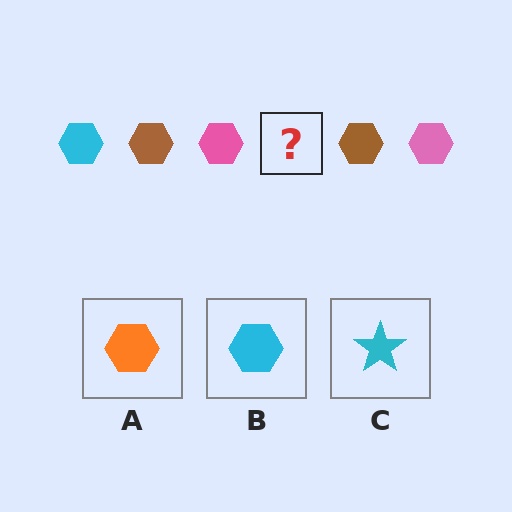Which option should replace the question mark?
Option B.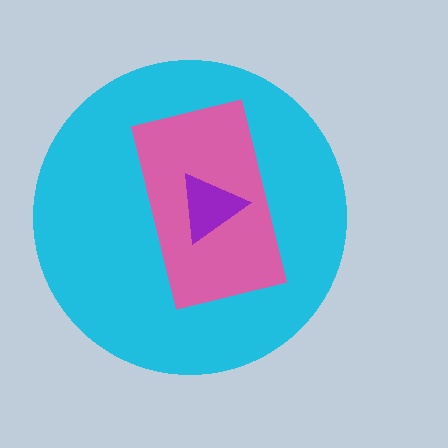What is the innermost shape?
The purple triangle.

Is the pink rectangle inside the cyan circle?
Yes.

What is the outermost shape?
The cyan circle.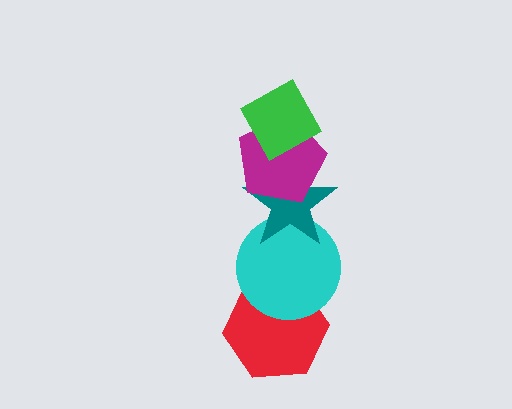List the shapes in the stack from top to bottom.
From top to bottom: the green diamond, the magenta pentagon, the teal star, the cyan circle, the red hexagon.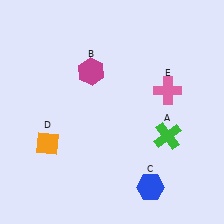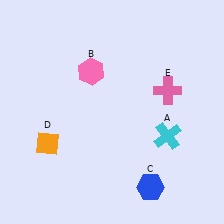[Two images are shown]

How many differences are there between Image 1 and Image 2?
There are 2 differences between the two images.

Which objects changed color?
A changed from green to cyan. B changed from magenta to pink.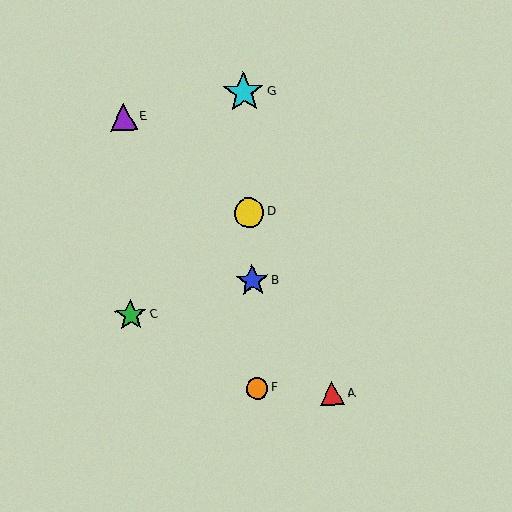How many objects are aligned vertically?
4 objects (B, D, F, G) are aligned vertically.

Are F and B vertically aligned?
Yes, both are at x≈257.